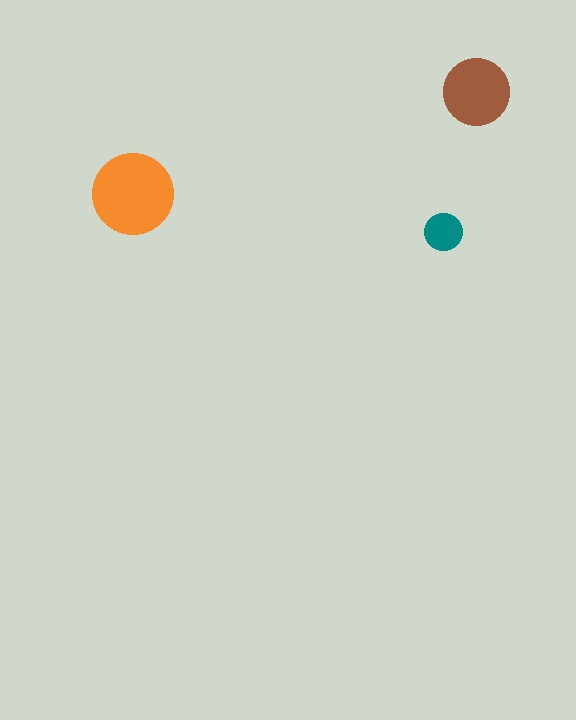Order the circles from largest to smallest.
the orange one, the brown one, the teal one.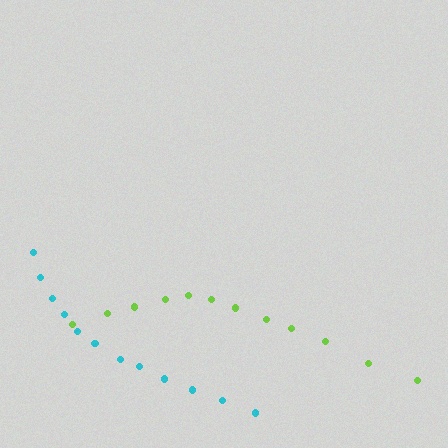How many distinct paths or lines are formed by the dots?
There are 2 distinct paths.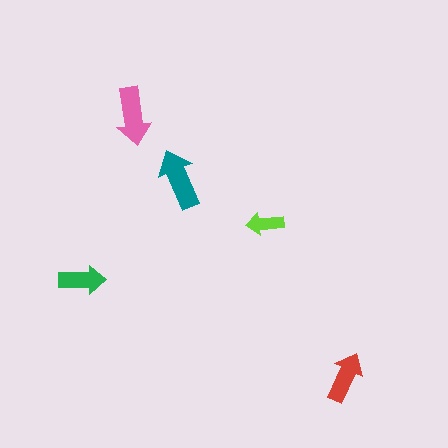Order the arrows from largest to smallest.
the teal one, the pink one, the red one, the green one, the lime one.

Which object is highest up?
The pink arrow is topmost.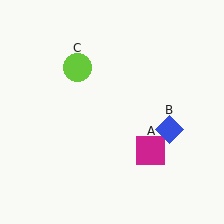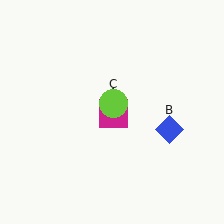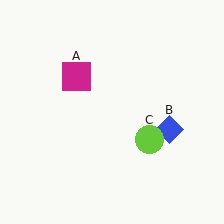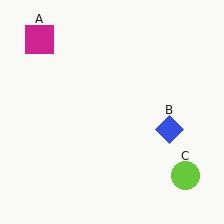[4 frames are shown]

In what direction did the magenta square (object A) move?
The magenta square (object A) moved up and to the left.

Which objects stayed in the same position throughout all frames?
Blue diamond (object B) remained stationary.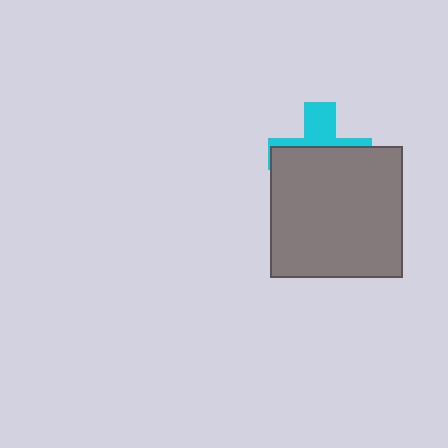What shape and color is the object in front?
The object in front is a gray square.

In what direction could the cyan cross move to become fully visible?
The cyan cross could move up. That would shift it out from behind the gray square entirely.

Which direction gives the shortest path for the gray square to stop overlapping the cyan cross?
Moving down gives the shortest separation.